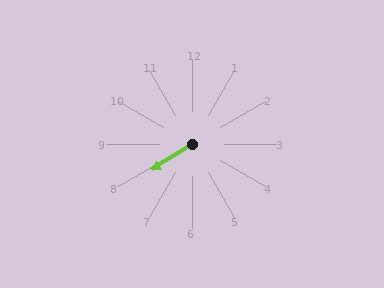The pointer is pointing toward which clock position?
Roughly 8 o'clock.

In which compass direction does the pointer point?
Southwest.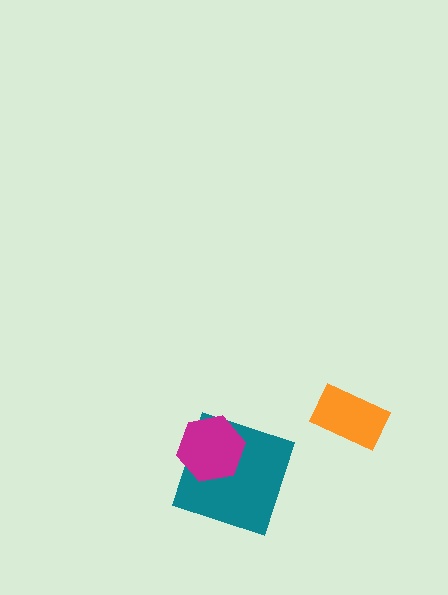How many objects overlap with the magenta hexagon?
1 object overlaps with the magenta hexagon.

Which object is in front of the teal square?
The magenta hexagon is in front of the teal square.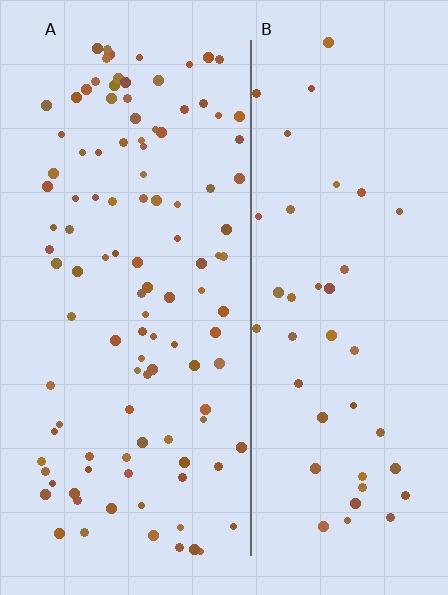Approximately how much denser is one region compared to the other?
Approximately 2.6× — region A over region B.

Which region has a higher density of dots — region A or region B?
A (the left).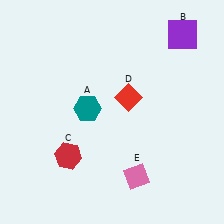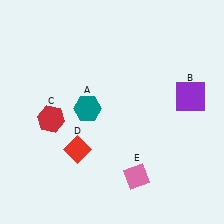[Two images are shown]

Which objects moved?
The objects that moved are: the purple square (B), the red hexagon (C), the red diamond (D).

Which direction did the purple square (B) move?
The purple square (B) moved down.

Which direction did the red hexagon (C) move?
The red hexagon (C) moved up.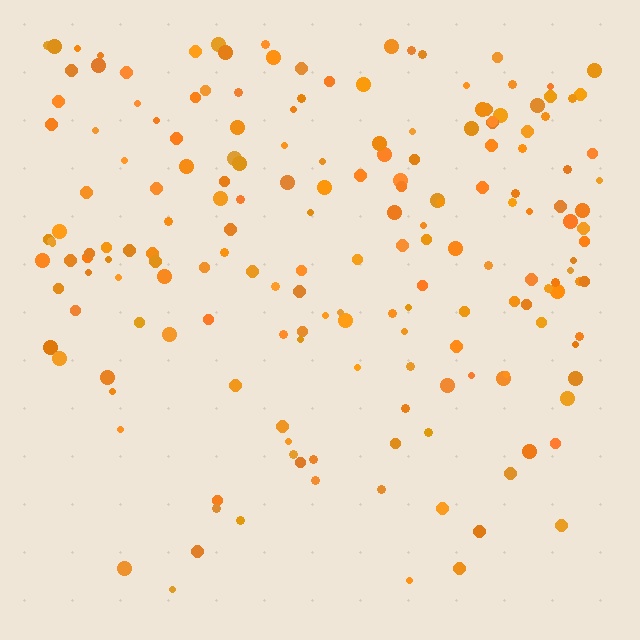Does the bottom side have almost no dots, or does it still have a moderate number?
Still a moderate number, just noticeably fewer than the top.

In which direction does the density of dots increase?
From bottom to top, with the top side densest.